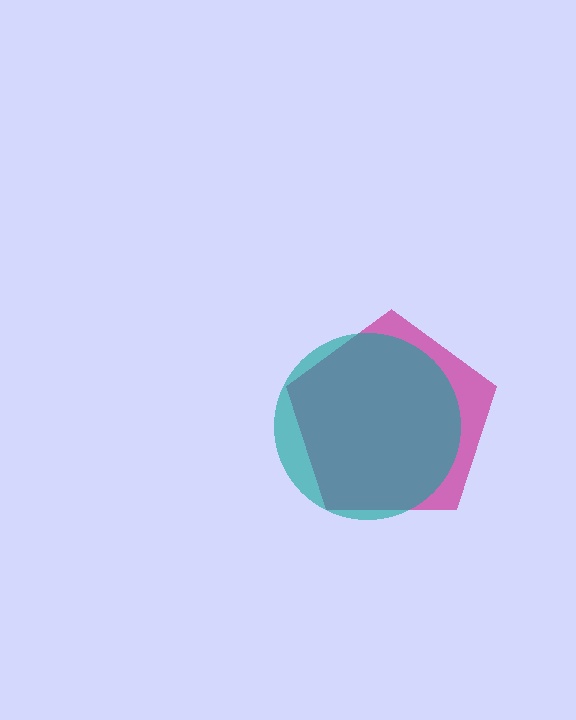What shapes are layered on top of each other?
The layered shapes are: a magenta pentagon, a teal circle.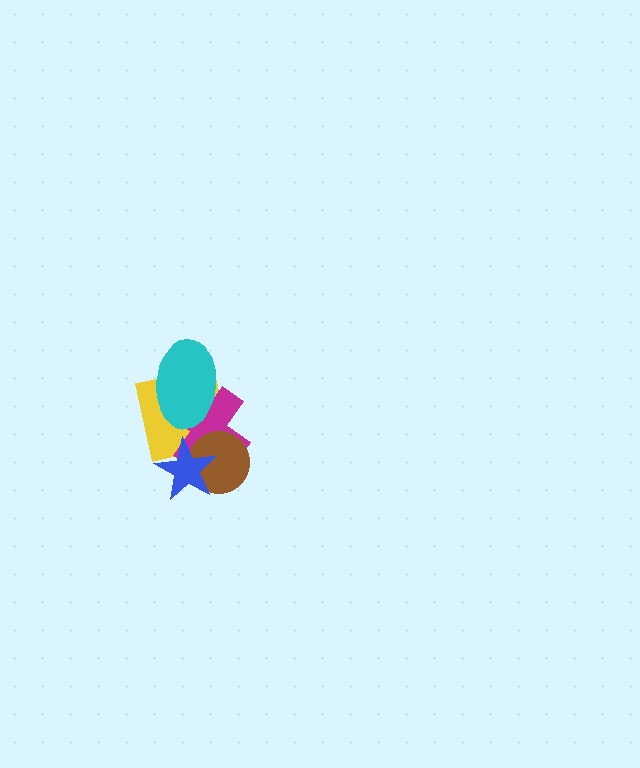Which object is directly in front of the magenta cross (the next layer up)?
The cyan ellipse is directly in front of the magenta cross.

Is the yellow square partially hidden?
Yes, it is partially covered by another shape.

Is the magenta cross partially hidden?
Yes, it is partially covered by another shape.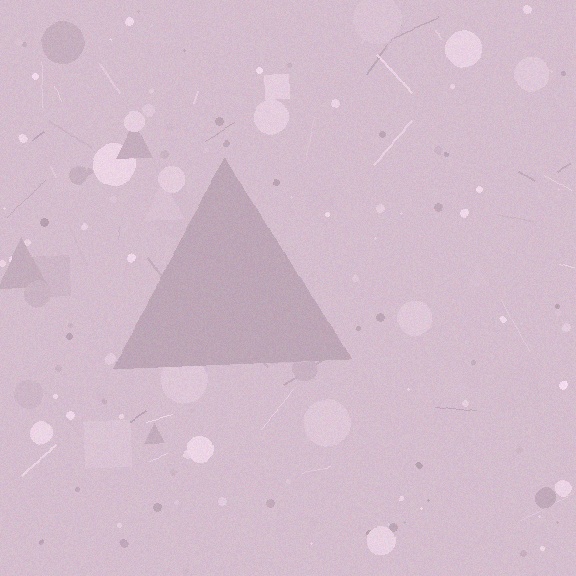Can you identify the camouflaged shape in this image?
The camouflaged shape is a triangle.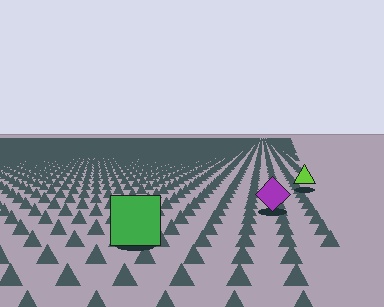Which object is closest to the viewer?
The green square is closest. The texture marks near it are larger and more spread out.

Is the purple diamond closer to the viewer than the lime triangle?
Yes. The purple diamond is closer — you can tell from the texture gradient: the ground texture is coarser near it.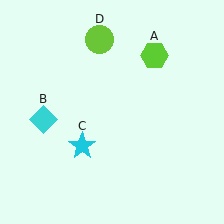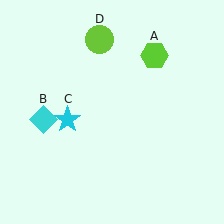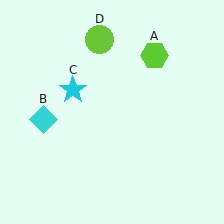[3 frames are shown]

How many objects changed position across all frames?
1 object changed position: cyan star (object C).